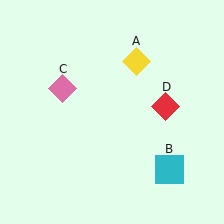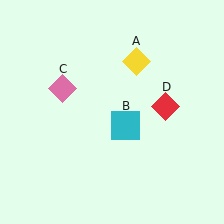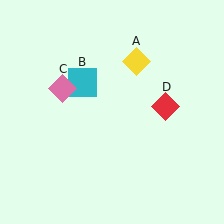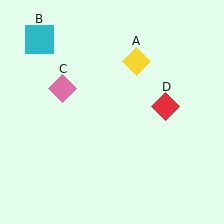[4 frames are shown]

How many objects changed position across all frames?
1 object changed position: cyan square (object B).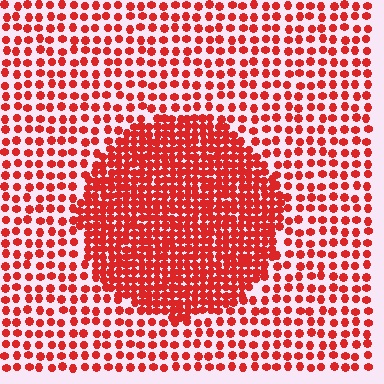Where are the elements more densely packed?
The elements are more densely packed inside the circle boundary.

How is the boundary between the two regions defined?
The boundary is defined by a change in element density (approximately 2.2x ratio). All elements are the same color, size, and shape.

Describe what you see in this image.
The image contains small red elements arranged at two different densities. A circle-shaped region is visible where the elements are more densely packed than the surrounding area.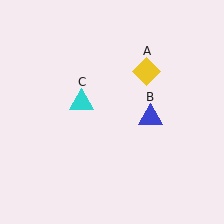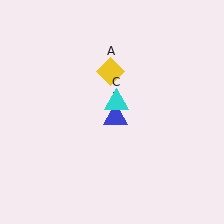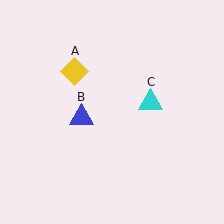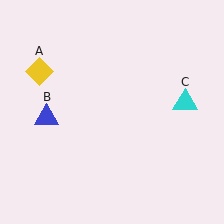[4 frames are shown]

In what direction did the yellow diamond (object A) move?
The yellow diamond (object A) moved left.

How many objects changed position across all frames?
3 objects changed position: yellow diamond (object A), blue triangle (object B), cyan triangle (object C).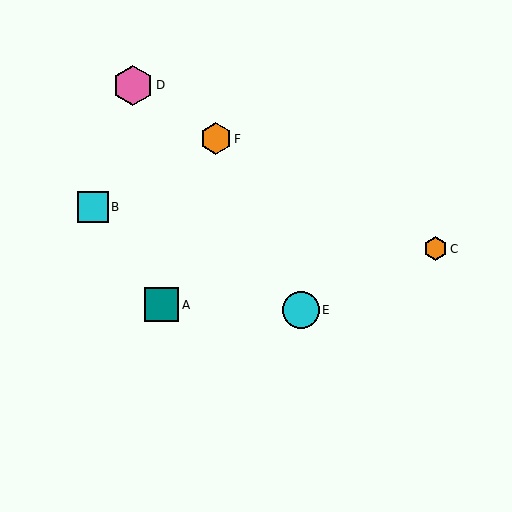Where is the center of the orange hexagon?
The center of the orange hexagon is at (216, 139).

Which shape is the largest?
The pink hexagon (labeled D) is the largest.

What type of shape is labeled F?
Shape F is an orange hexagon.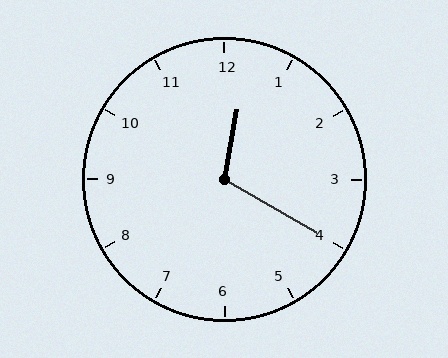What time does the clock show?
12:20.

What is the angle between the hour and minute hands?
Approximately 110 degrees.